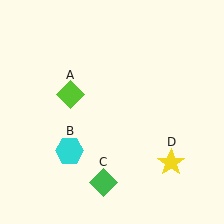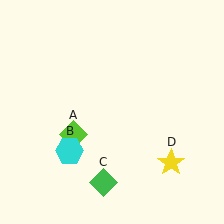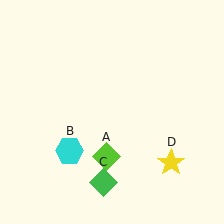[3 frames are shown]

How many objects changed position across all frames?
1 object changed position: lime diamond (object A).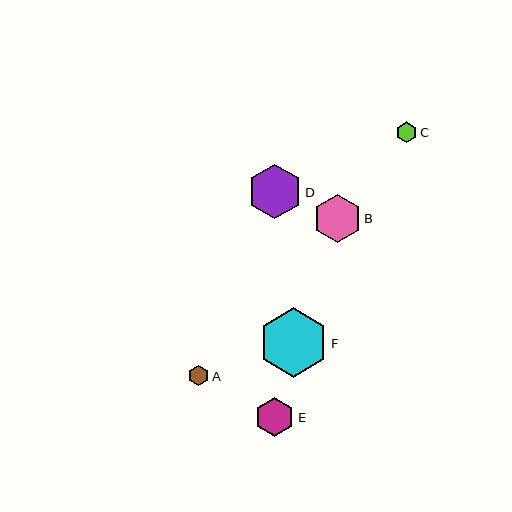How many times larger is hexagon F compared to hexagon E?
Hexagon F is approximately 1.8 times the size of hexagon E.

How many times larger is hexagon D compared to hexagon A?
Hexagon D is approximately 2.6 times the size of hexagon A.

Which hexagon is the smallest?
Hexagon A is the smallest with a size of approximately 21 pixels.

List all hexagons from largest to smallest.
From largest to smallest: F, D, B, E, C, A.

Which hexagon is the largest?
Hexagon F is the largest with a size of approximately 69 pixels.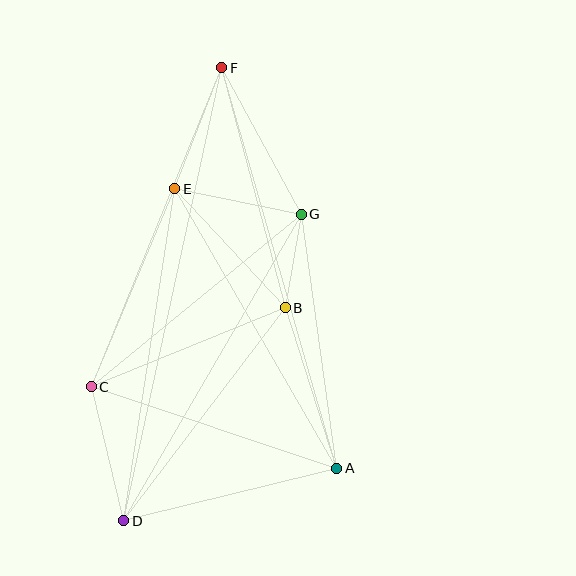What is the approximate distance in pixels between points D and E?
The distance between D and E is approximately 336 pixels.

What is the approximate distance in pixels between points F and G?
The distance between F and G is approximately 166 pixels.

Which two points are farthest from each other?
Points D and F are farthest from each other.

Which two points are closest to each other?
Points B and G are closest to each other.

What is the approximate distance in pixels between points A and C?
The distance between A and C is approximately 259 pixels.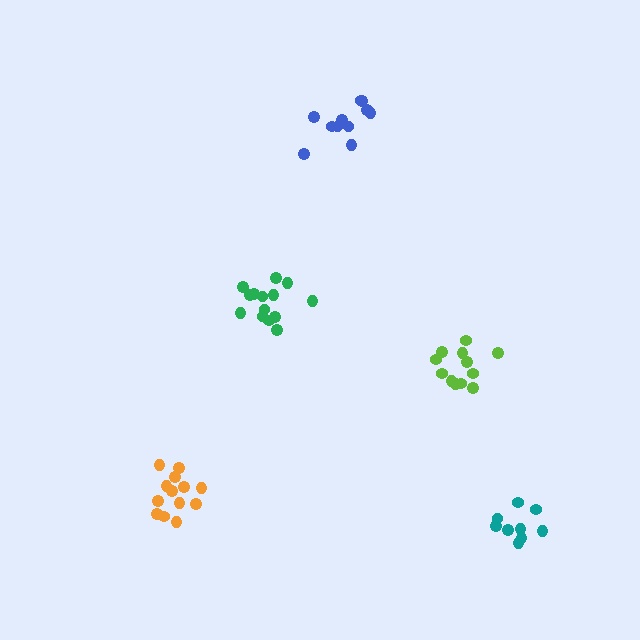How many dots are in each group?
Group 1: 12 dots, Group 2: 9 dots, Group 3: 14 dots, Group 4: 13 dots, Group 5: 11 dots (59 total).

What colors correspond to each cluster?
The clusters are colored: lime, teal, green, orange, blue.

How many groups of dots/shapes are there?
There are 5 groups.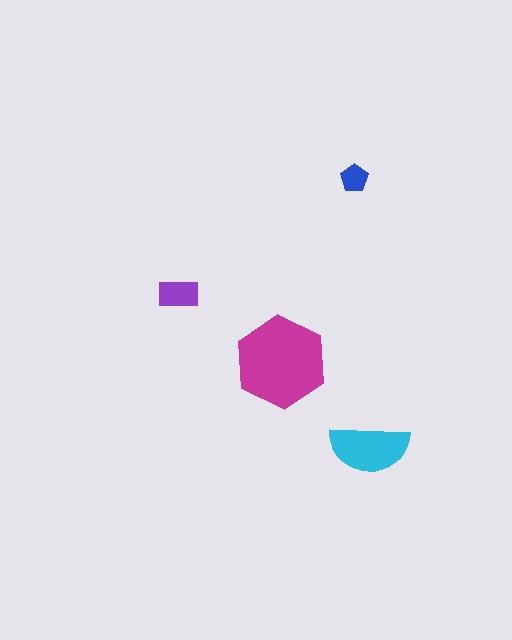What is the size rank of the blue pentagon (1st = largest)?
4th.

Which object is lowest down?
The cyan semicircle is bottommost.